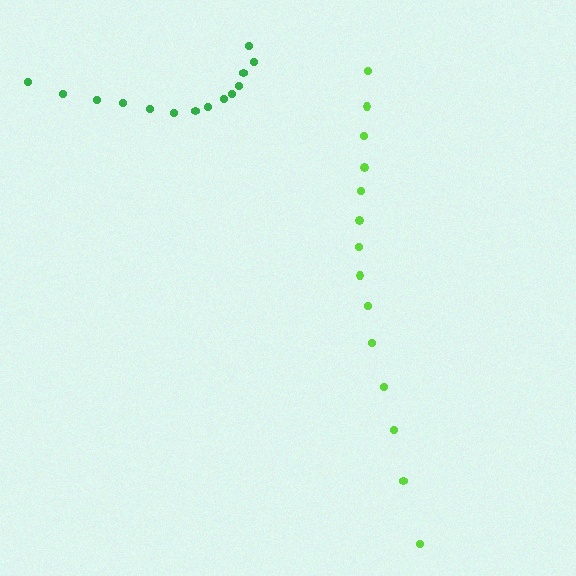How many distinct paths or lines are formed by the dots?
There are 2 distinct paths.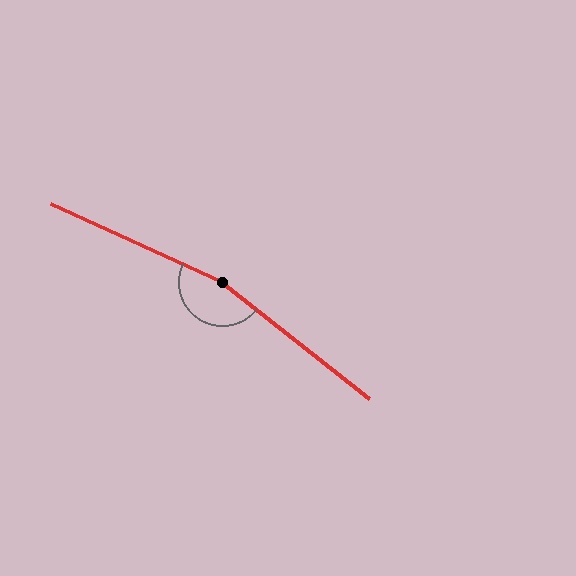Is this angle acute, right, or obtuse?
It is obtuse.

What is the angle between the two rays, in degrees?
Approximately 166 degrees.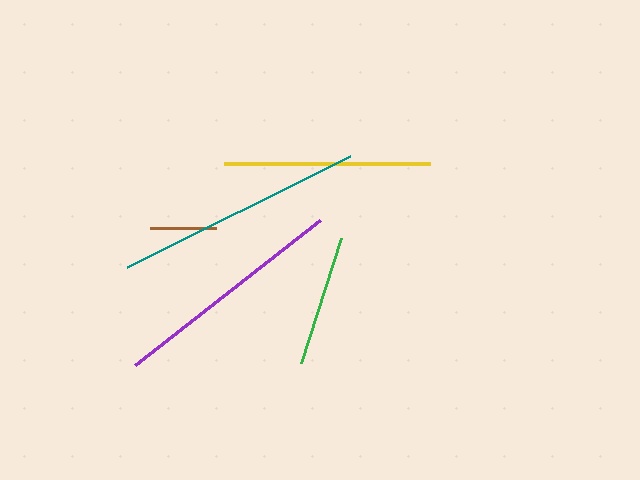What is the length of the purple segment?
The purple segment is approximately 235 pixels long.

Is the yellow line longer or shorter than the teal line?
The teal line is longer than the yellow line.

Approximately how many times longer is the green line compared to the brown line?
The green line is approximately 2.0 times the length of the brown line.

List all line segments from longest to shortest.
From longest to shortest: teal, purple, yellow, green, brown.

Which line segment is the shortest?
The brown line is the shortest at approximately 66 pixels.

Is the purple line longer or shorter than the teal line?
The teal line is longer than the purple line.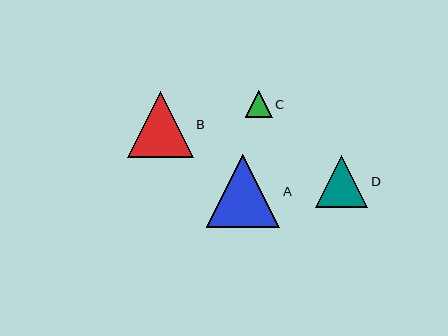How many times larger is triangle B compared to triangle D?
Triangle B is approximately 1.3 times the size of triangle D.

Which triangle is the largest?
Triangle A is the largest with a size of approximately 73 pixels.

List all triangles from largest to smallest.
From largest to smallest: A, B, D, C.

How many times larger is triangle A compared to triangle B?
Triangle A is approximately 1.1 times the size of triangle B.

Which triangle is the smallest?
Triangle C is the smallest with a size of approximately 27 pixels.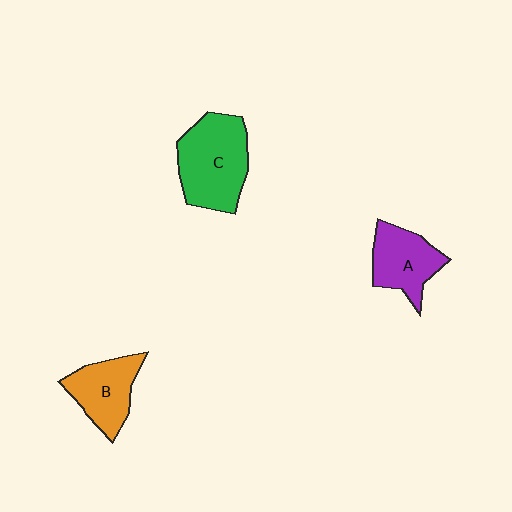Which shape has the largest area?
Shape C (green).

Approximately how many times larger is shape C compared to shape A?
Approximately 1.5 times.